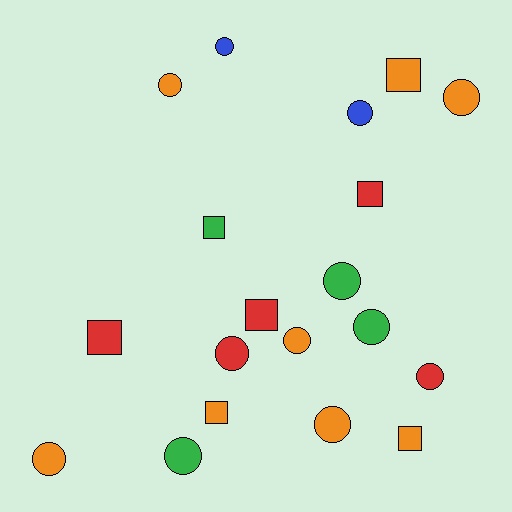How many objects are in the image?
There are 19 objects.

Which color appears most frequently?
Orange, with 8 objects.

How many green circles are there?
There are 3 green circles.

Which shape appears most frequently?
Circle, with 12 objects.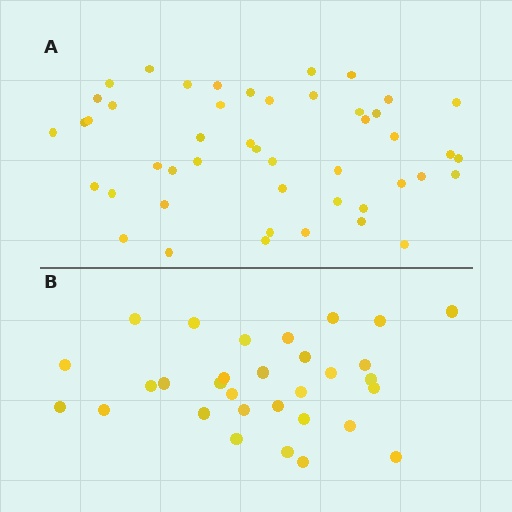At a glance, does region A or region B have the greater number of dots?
Region A (the top region) has more dots.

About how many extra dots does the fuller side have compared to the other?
Region A has approximately 15 more dots than region B.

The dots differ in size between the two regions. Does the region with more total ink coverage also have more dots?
No. Region B has more total ink coverage because its dots are larger, but region A actually contains more individual dots. Total area can be misleading — the number of items is what matters here.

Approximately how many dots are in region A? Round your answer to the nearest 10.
About 50 dots. (The exact count is 47, which rounds to 50.)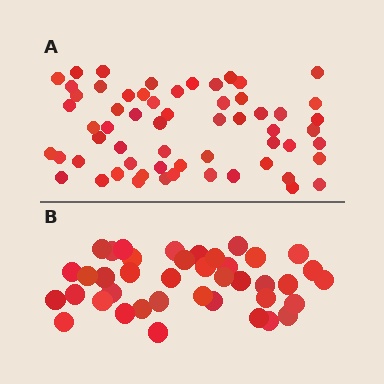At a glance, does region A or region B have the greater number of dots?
Region A (the top region) has more dots.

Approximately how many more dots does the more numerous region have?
Region A has approximately 20 more dots than region B.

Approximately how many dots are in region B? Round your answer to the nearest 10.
About 40 dots.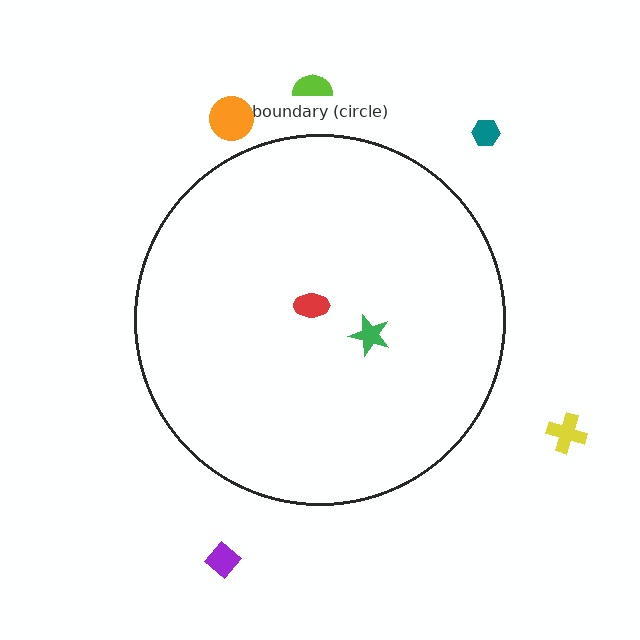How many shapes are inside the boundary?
2 inside, 5 outside.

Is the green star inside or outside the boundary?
Inside.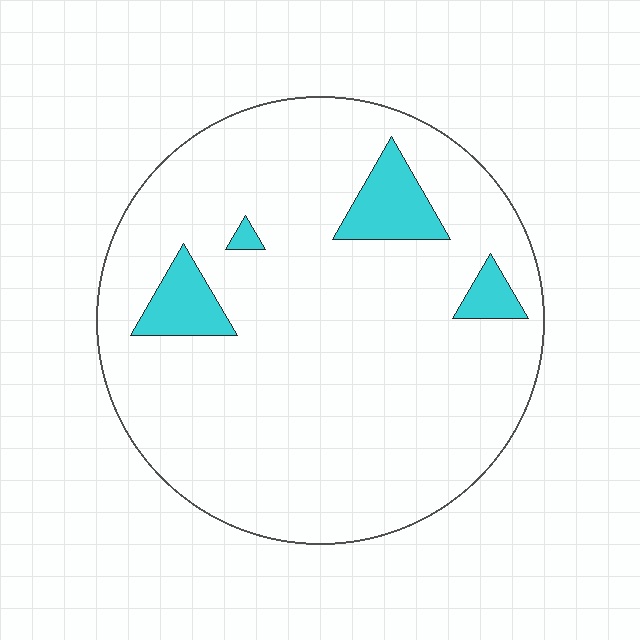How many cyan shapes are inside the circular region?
4.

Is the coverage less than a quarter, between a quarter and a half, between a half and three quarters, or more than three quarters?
Less than a quarter.